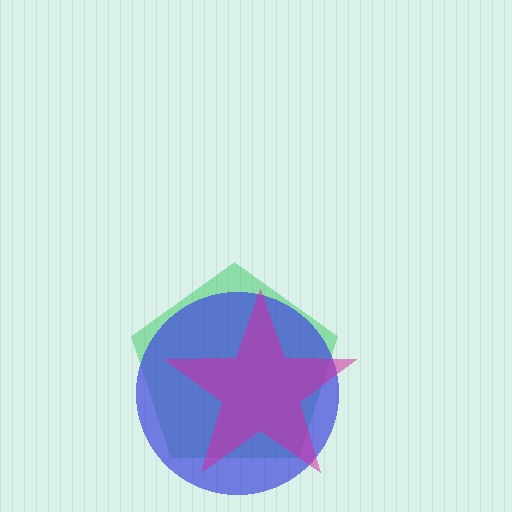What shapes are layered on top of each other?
The layered shapes are: a green pentagon, a blue circle, a magenta star.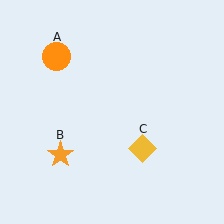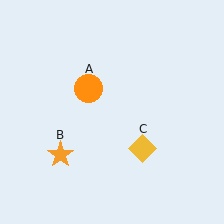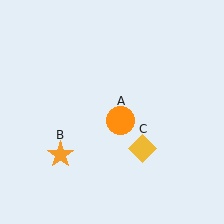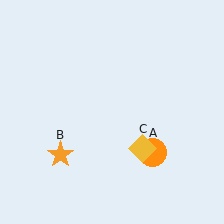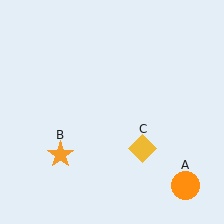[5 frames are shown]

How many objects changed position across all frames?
1 object changed position: orange circle (object A).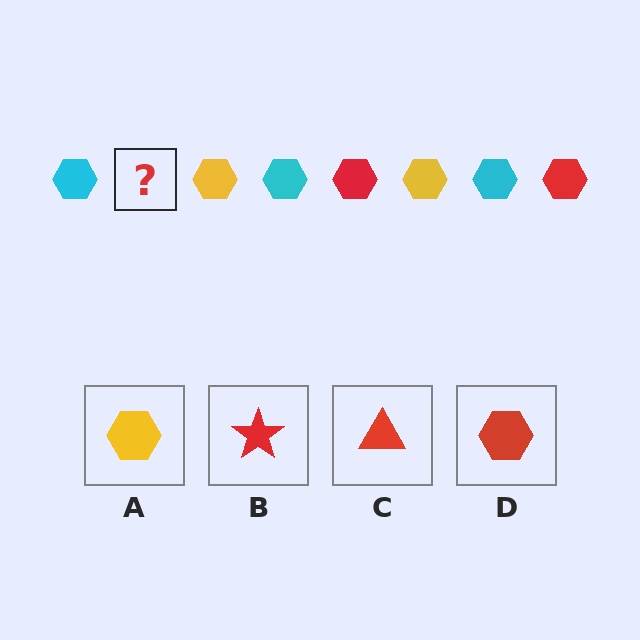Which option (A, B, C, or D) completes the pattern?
D.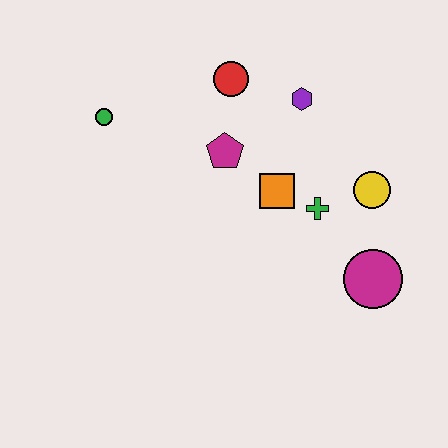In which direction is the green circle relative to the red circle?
The green circle is to the left of the red circle.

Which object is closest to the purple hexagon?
The red circle is closest to the purple hexagon.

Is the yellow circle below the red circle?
Yes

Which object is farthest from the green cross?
The green circle is farthest from the green cross.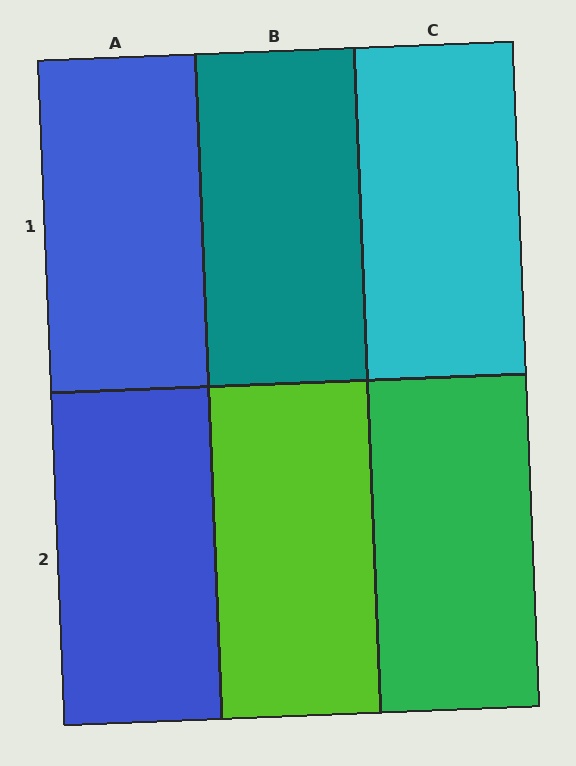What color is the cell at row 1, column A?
Blue.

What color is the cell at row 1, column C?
Cyan.